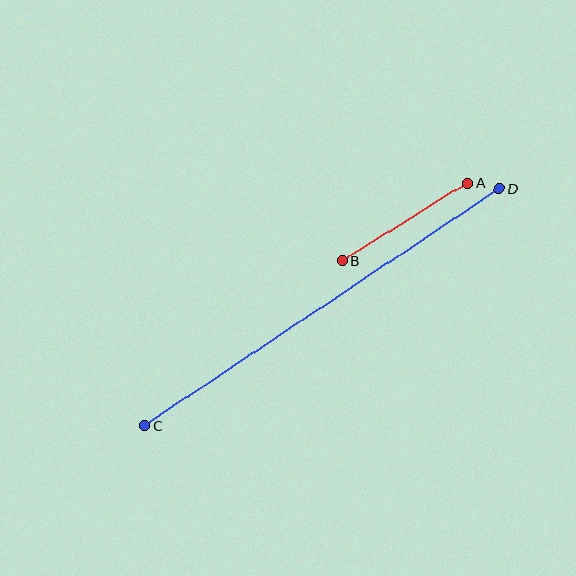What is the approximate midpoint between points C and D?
The midpoint is at approximately (322, 307) pixels.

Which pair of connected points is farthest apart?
Points C and D are farthest apart.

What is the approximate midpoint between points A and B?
The midpoint is at approximately (405, 222) pixels.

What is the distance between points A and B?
The distance is approximately 147 pixels.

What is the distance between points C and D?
The distance is approximately 427 pixels.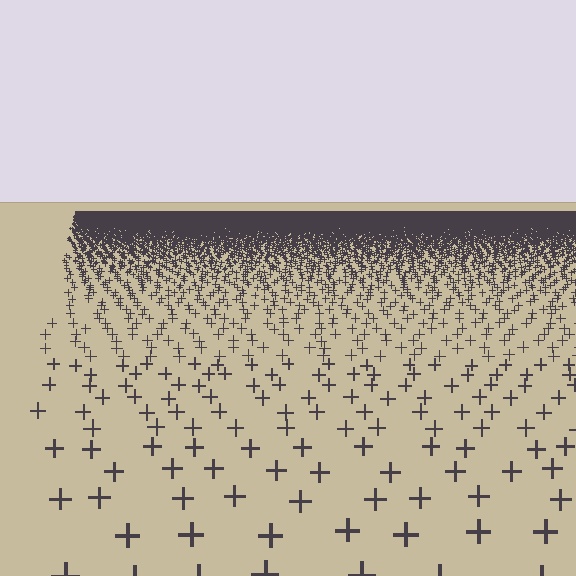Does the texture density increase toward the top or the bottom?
Density increases toward the top.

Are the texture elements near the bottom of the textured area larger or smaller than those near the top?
Larger. Near the bottom, elements are closer to the viewer and appear at a bigger on-screen size.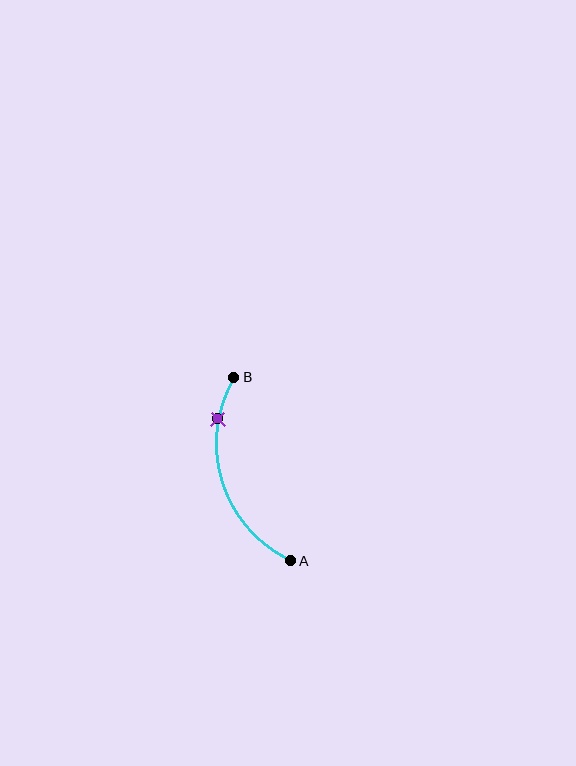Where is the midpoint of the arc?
The arc midpoint is the point on the curve farthest from the straight line joining A and B. It sits to the left of that line.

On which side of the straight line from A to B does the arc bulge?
The arc bulges to the left of the straight line connecting A and B.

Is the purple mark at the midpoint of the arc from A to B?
No. The purple mark lies on the arc but is closer to endpoint B. The arc midpoint would be at the point on the curve equidistant along the arc from both A and B.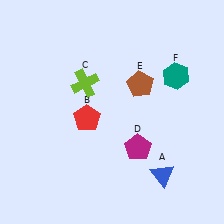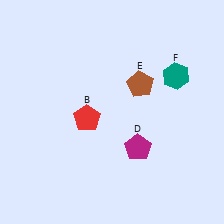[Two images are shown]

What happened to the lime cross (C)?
The lime cross (C) was removed in Image 2. It was in the top-left area of Image 1.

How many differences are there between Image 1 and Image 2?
There are 2 differences between the two images.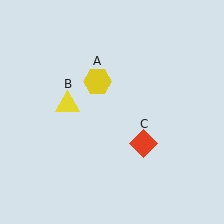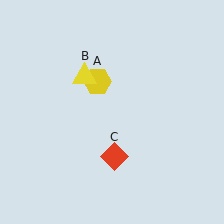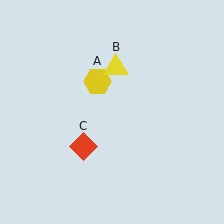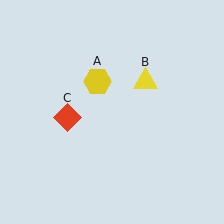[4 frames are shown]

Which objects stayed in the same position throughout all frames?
Yellow hexagon (object A) remained stationary.